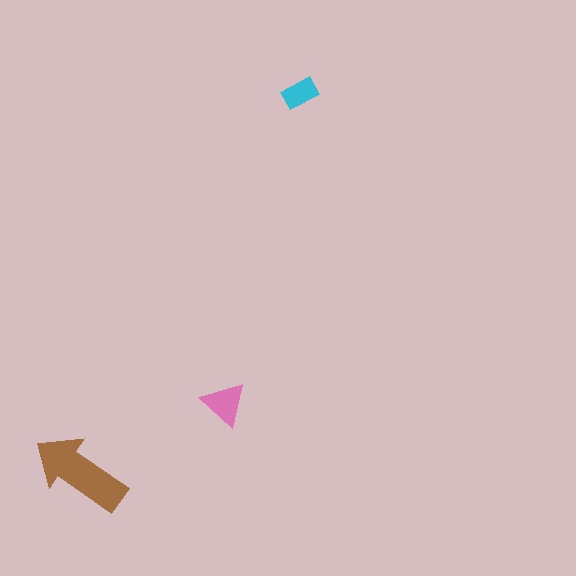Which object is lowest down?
The brown arrow is bottommost.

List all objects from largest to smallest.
The brown arrow, the pink triangle, the cyan rectangle.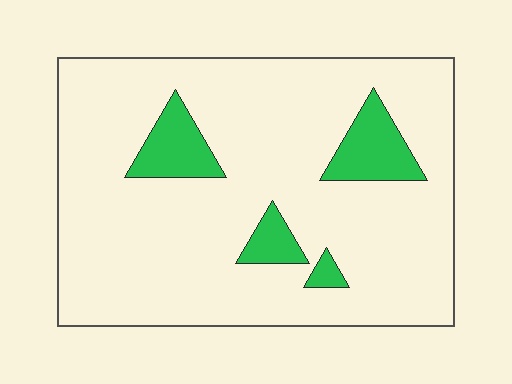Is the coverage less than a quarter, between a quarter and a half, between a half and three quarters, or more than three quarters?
Less than a quarter.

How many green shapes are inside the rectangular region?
4.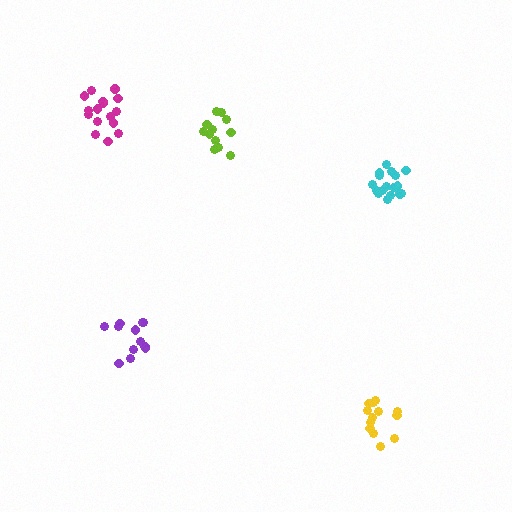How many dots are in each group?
Group 1: 13 dots, Group 2: 18 dots, Group 3: 12 dots, Group 4: 13 dots, Group 5: 18 dots (74 total).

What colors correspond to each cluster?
The clusters are colored: lime, cyan, purple, yellow, magenta.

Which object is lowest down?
The yellow cluster is bottommost.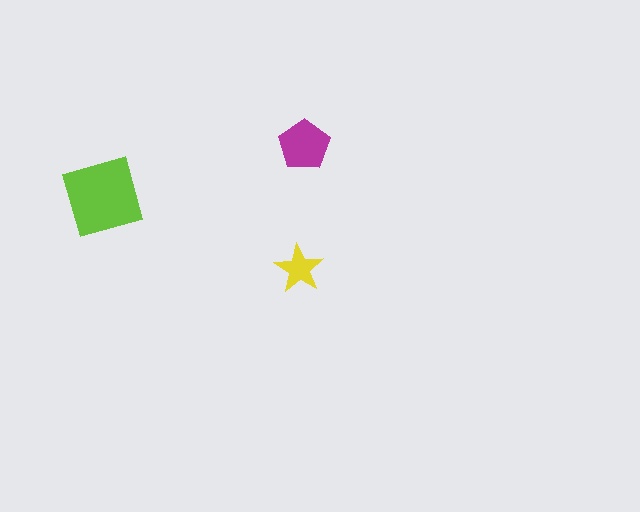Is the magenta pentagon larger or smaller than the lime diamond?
Smaller.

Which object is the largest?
The lime diamond.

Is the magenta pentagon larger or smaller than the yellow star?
Larger.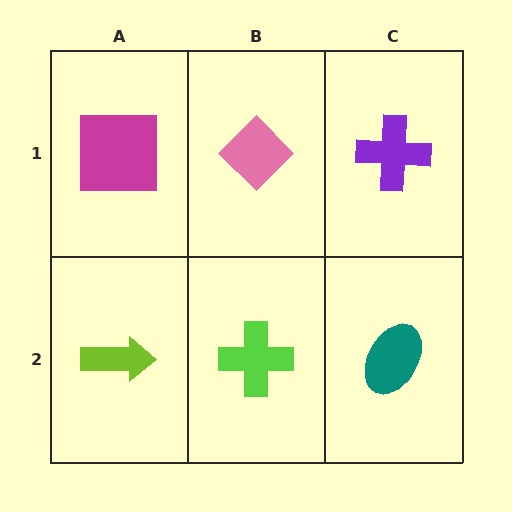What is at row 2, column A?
A lime arrow.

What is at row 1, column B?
A pink diamond.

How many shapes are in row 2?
3 shapes.